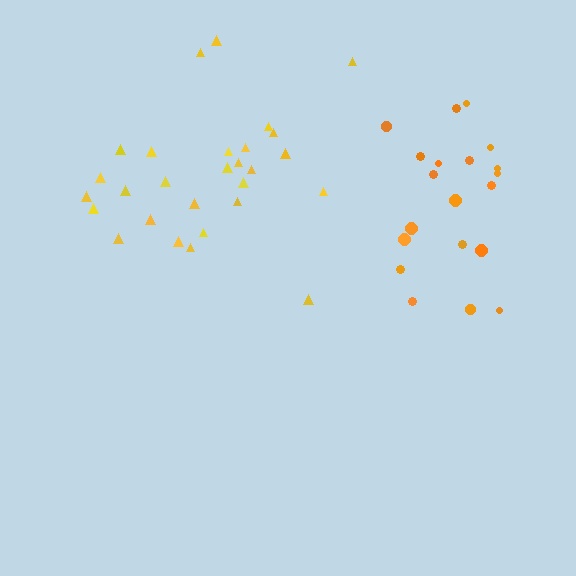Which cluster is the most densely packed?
Yellow.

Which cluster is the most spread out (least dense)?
Orange.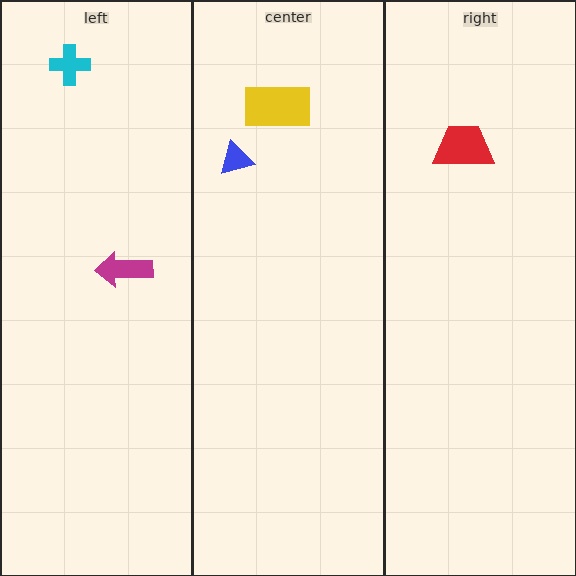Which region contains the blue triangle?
The center region.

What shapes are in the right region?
The red trapezoid.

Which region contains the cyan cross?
The left region.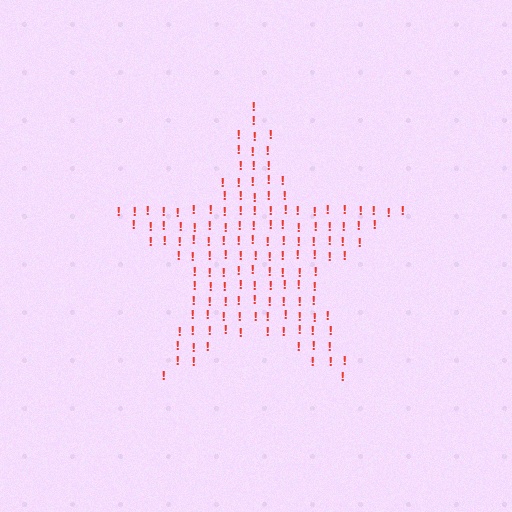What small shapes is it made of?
It is made of small exclamation marks.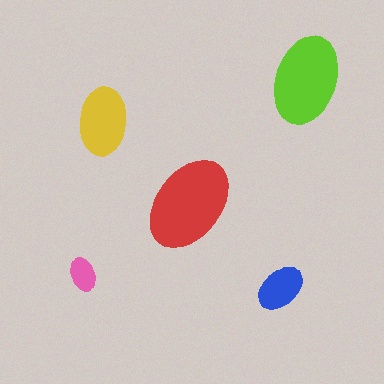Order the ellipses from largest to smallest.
the red one, the lime one, the yellow one, the blue one, the pink one.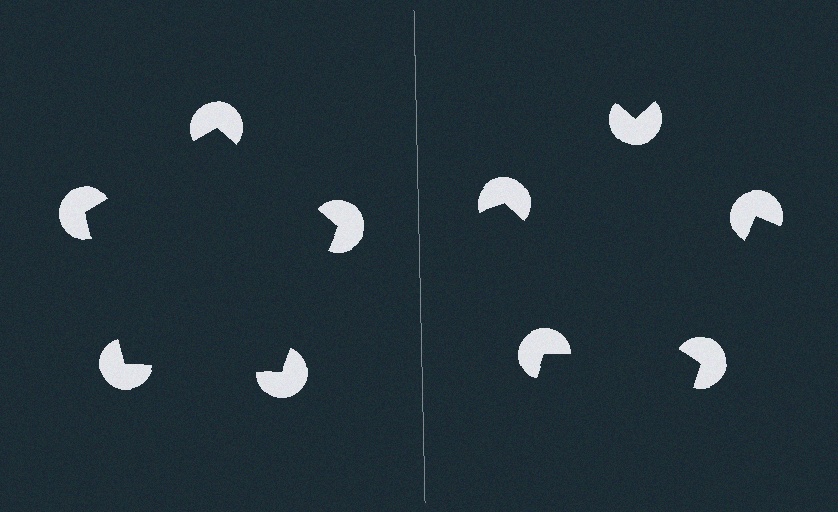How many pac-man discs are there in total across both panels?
10 — 5 on each side.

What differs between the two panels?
The pac-man discs are positioned identically on both sides; only the wedge orientations differ. On the left they align to a pentagon; on the right they are misaligned.